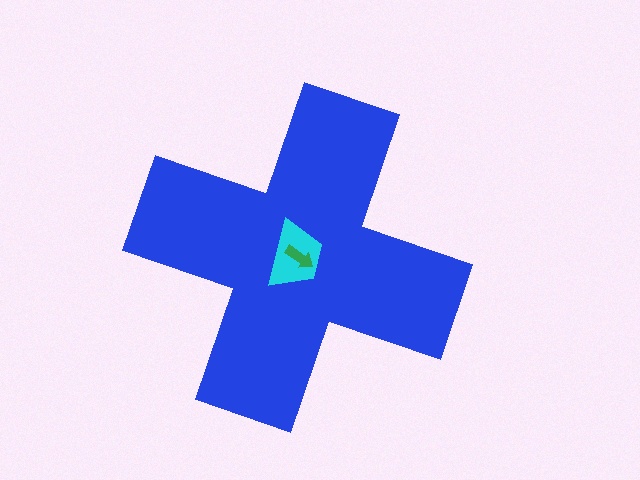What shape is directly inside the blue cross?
The cyan trapezoid.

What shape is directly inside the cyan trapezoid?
The green arrow.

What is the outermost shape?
The blue cross.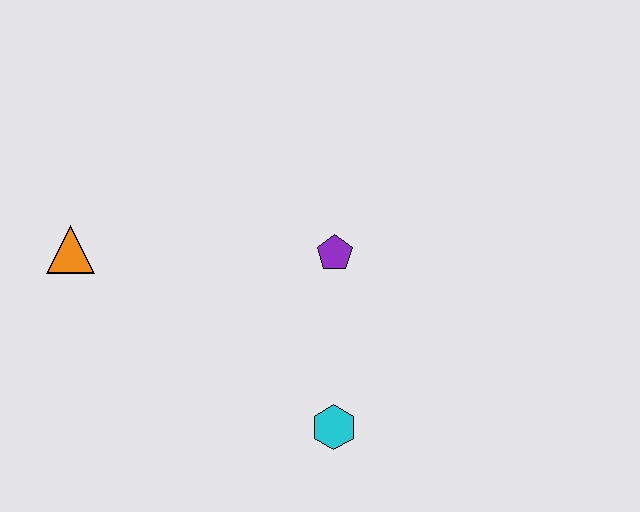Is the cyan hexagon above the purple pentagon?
No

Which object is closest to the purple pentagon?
The cyan hexagon is closest to the purple pentagon.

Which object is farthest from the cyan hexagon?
The orange triangle is farthest from the cyan hexagon.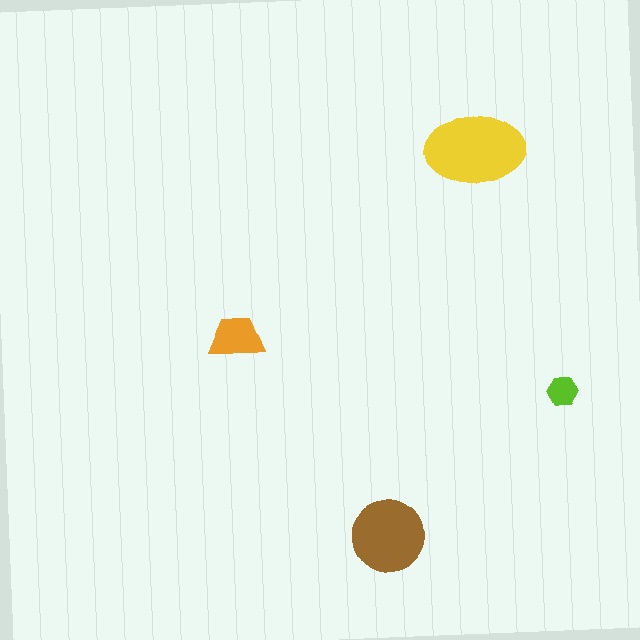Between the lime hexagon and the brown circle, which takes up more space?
The brown circle.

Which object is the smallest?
The lime hexagon.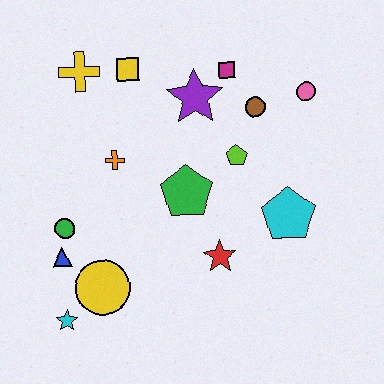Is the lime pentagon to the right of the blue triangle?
Yes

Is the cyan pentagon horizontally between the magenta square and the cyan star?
No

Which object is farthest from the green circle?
The pink circle is farthest from the green circle.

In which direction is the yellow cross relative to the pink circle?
The yellow cross is to the left of the pink circle.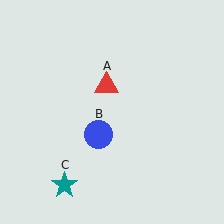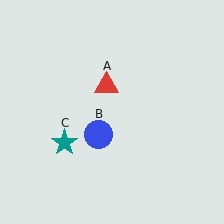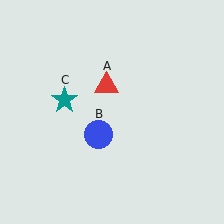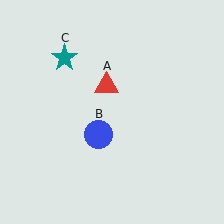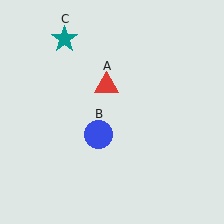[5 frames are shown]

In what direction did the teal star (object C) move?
The teal star (object C) moved up.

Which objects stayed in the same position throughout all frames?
Red triangle (object A) and blue circle (object B) remained stationary.